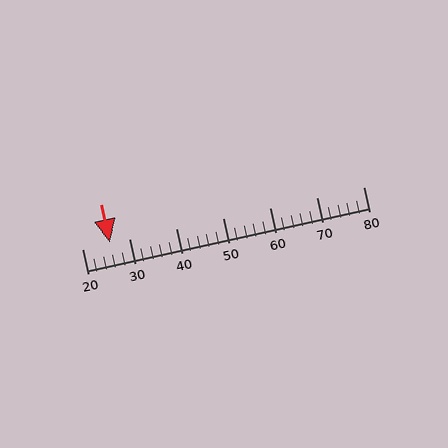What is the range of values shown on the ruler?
The ruler shows values from 20 to 80.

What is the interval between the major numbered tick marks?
The major tick marks are spaced 10 units apart.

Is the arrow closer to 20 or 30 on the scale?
The arrow is closer to 30.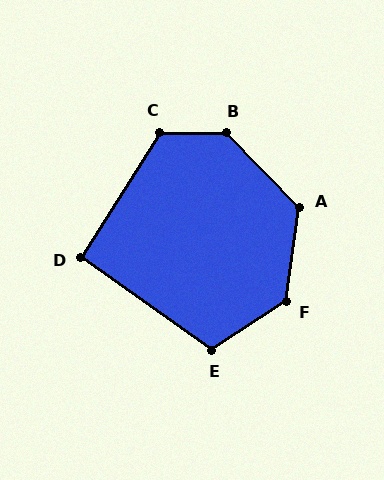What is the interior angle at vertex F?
Approximately 132 degrees (obtuse).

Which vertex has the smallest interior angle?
D, at approximately 93 degrees.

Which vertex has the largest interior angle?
B, at approximately 135 degrees.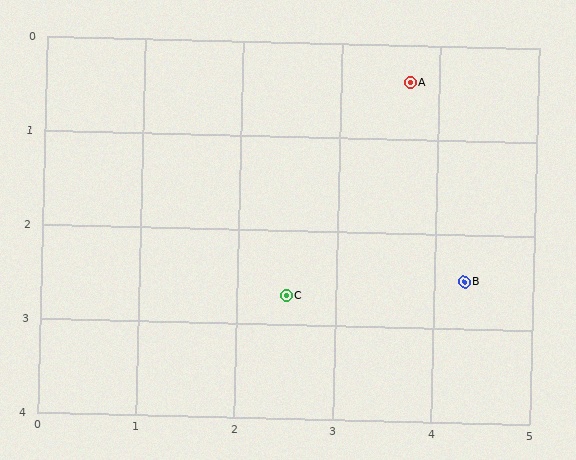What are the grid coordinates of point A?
Point A is at approximately (3.7, 0.4).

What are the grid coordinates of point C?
Point C is at approximately (2.5, 2.7).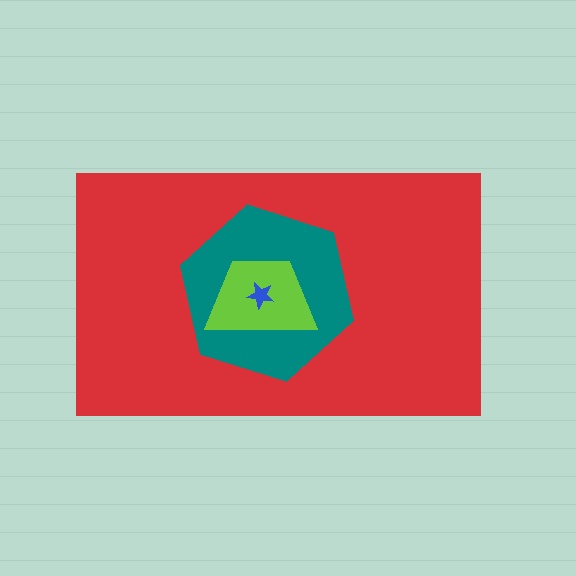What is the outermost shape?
The red rectangle.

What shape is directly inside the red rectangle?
The teal hexagon.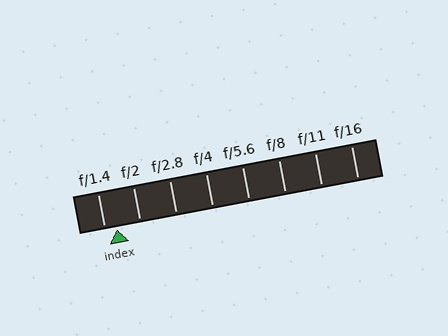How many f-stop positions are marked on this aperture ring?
There are 8 f-stop positions marked.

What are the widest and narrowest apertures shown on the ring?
The widest aperture shown is f/1.4 and the narrowest is f/16.